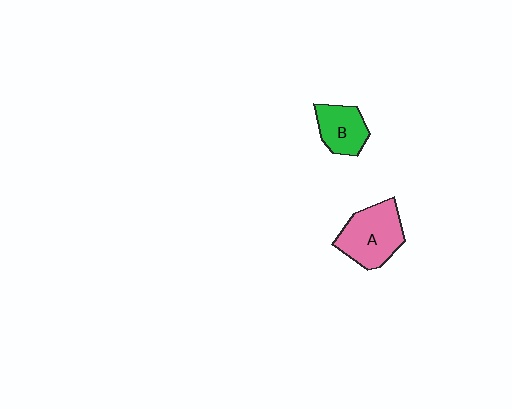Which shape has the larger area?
Shape A (pink).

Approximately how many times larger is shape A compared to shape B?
Approximately 1.5 times.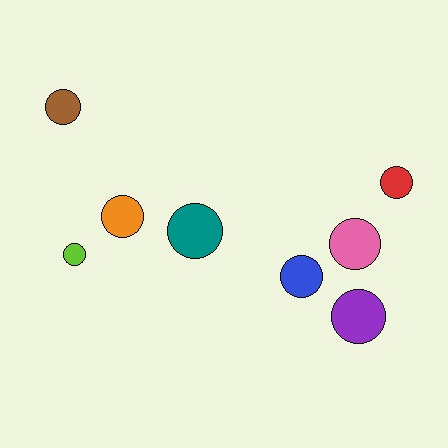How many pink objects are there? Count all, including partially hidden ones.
There is 1 pink object.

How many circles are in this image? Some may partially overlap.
There are 8 circles.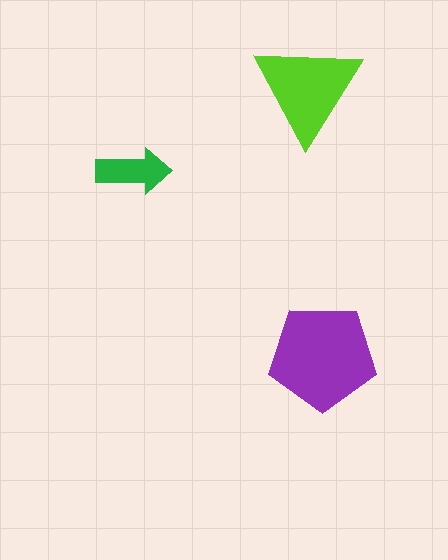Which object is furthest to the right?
The purple pentagon is rightmost.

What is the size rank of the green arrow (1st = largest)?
3rd.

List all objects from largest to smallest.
The purple pentagon, the lime triangle, the green arrow.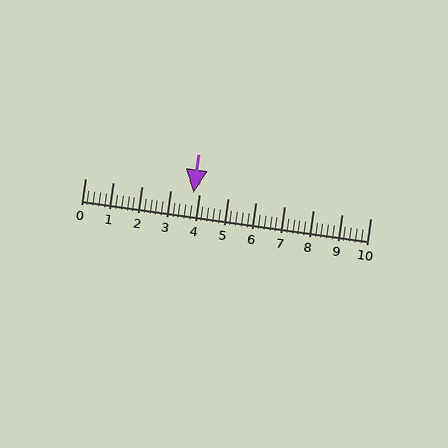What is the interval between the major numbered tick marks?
The major tick marks are spaced 1 units apart.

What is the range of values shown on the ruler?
The ruler shows values from 0 to 10.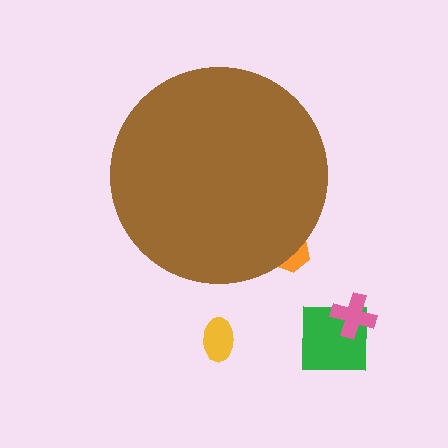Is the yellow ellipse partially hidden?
No, the yellow ellipse is fully visible.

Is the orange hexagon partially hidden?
Yes, the orange hexagon is partially hidden behind the brown circle.